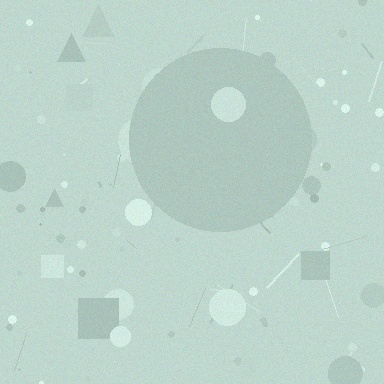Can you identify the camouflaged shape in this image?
The camouflaged shape is a circle.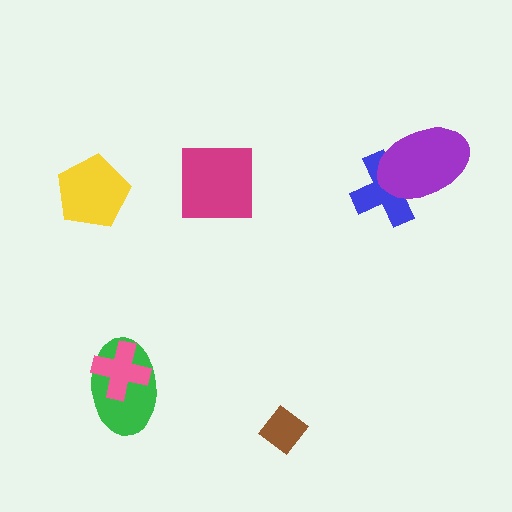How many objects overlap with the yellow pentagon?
0 objects overlap with the yellow pentagon.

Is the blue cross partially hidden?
Yes, it is partially covered by another shape.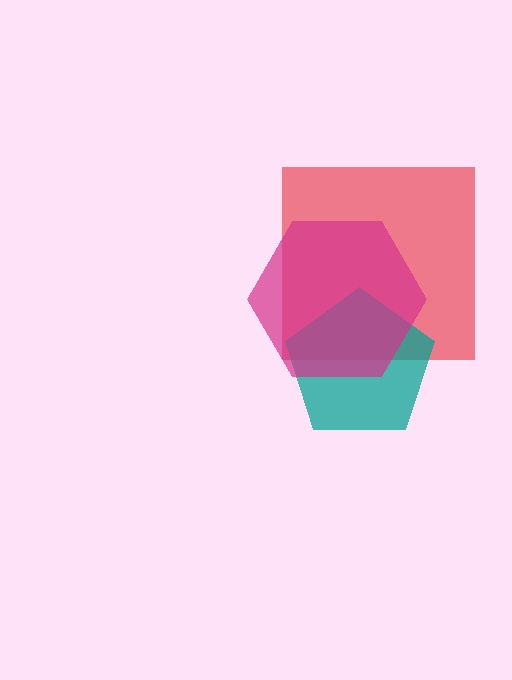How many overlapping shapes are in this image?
There are 3 overlapping shapes in the image.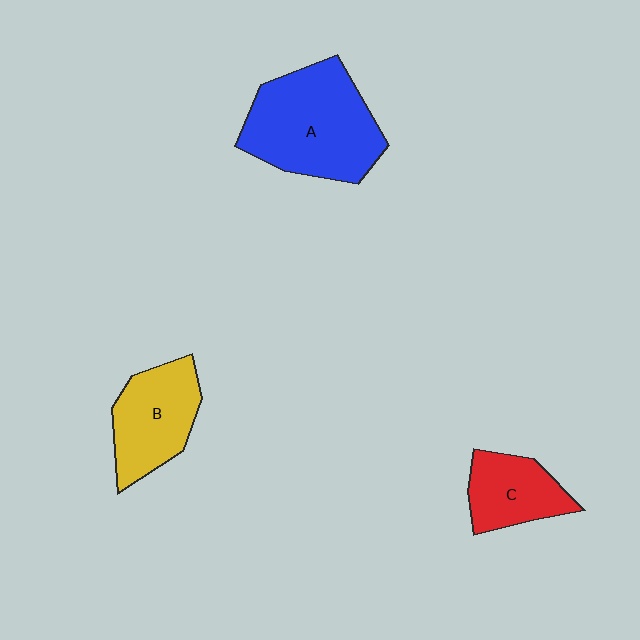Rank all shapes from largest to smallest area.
From largest to smallest: A (blue), B (yellow), C (red).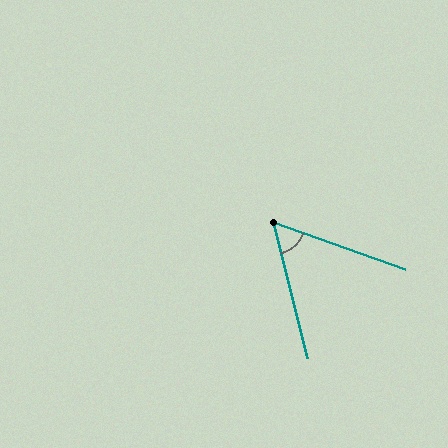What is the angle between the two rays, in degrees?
Approximately 57 degrees.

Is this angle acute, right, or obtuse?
It is acute.